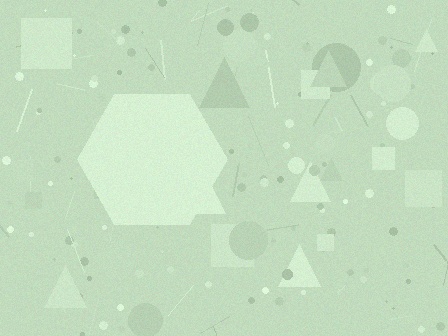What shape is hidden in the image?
A hexagon is hidden in the image.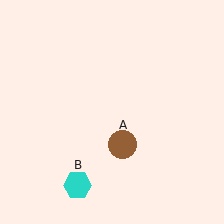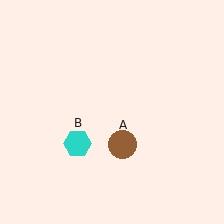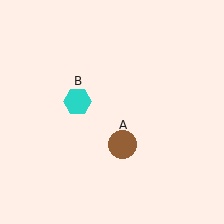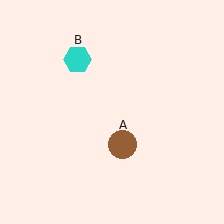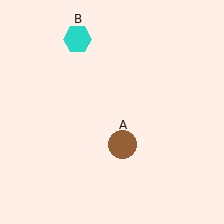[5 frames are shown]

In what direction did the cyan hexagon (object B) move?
The cyan hexagon (object B) moved up.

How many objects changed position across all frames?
1 object changed position: cyan hexagon (object B).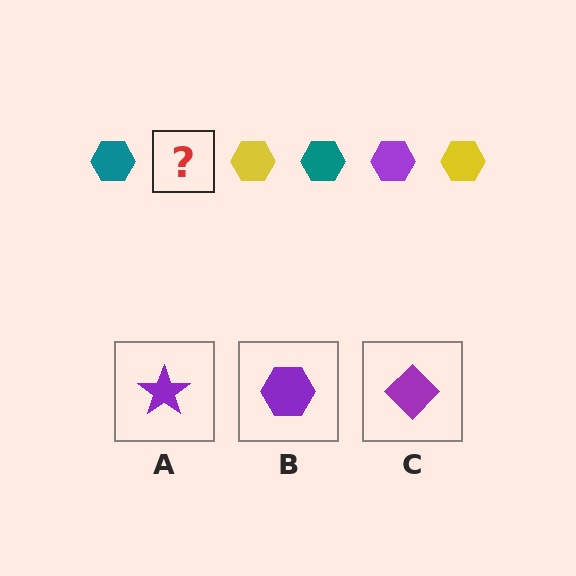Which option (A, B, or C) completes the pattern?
B.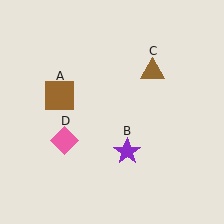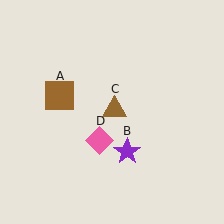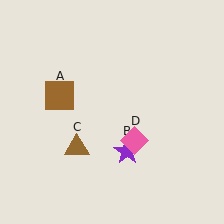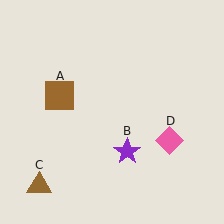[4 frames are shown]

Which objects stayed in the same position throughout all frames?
Brown square (object A) and purple star (object B) remained stationary.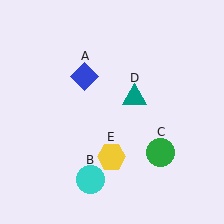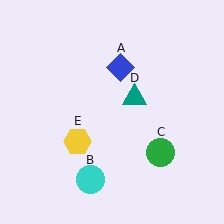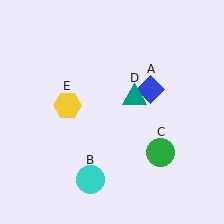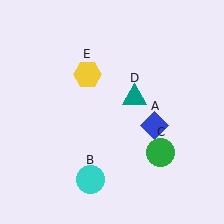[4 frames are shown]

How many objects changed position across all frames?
2 objects changed position: blue diamond (object A), yellow hexagon (object E).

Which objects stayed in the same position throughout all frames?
Cyan circle (object B) and green circle (object C) and teal triangle (object D) remained stationary.